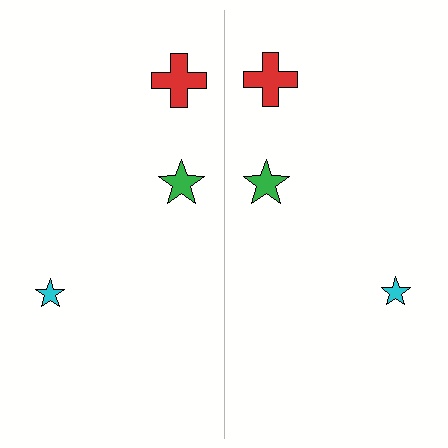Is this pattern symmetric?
Yes, this pattern has bilateral (reflection) symmetry.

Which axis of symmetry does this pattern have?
The pattern has a vertical axis of symmetry running through the center of the image.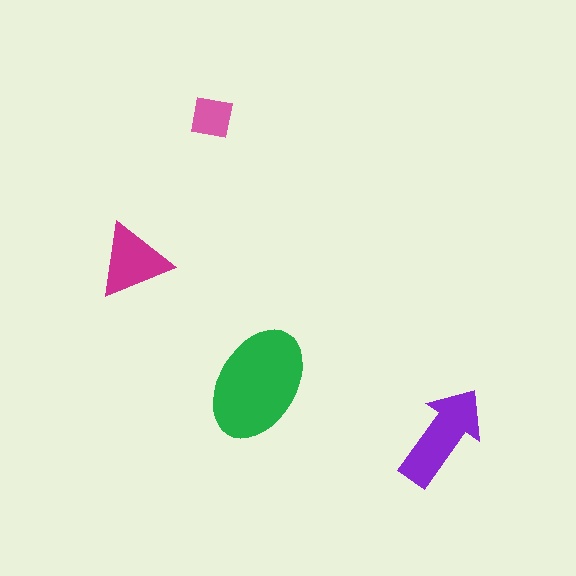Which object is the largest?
The green ellipse.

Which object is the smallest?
The pink square.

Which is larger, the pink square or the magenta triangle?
The magenta triangle.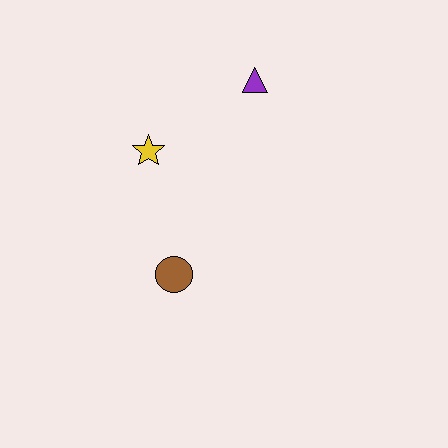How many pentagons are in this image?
There are no pentagons.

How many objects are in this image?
There are 3 objects.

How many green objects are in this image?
There are no green objects.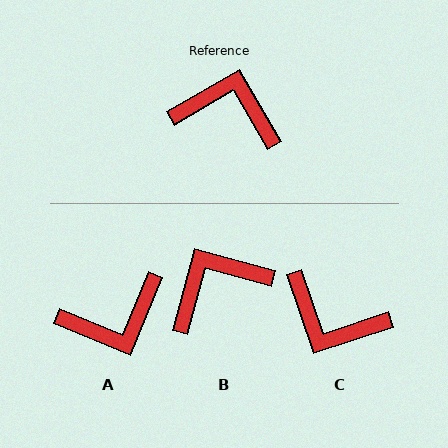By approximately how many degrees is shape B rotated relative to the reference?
Approximately 45 degrees counter-clockwise.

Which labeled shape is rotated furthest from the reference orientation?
C, about 169 degrees away.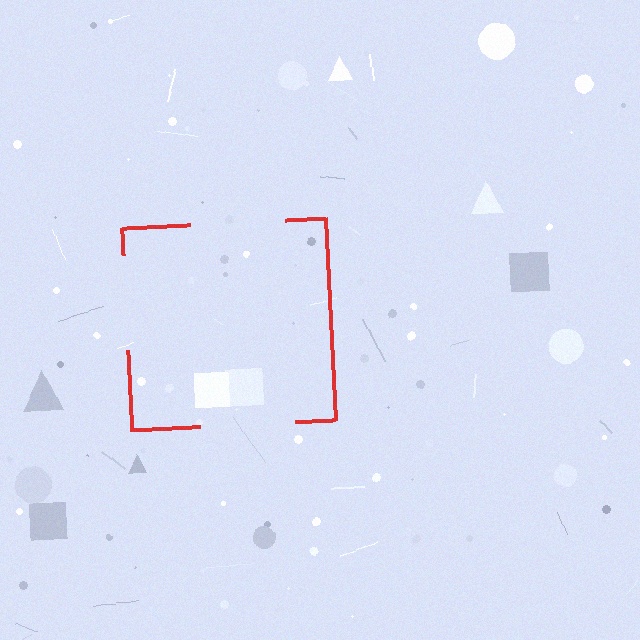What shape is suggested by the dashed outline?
The dashed outline suggests a square.